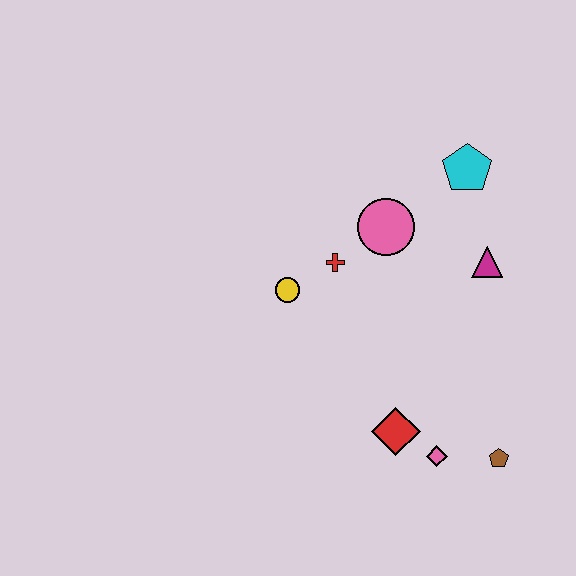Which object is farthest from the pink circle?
The brown pentagon is farthest from the pink circle.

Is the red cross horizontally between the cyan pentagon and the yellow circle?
Yes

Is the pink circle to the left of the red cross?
No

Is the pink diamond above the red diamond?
No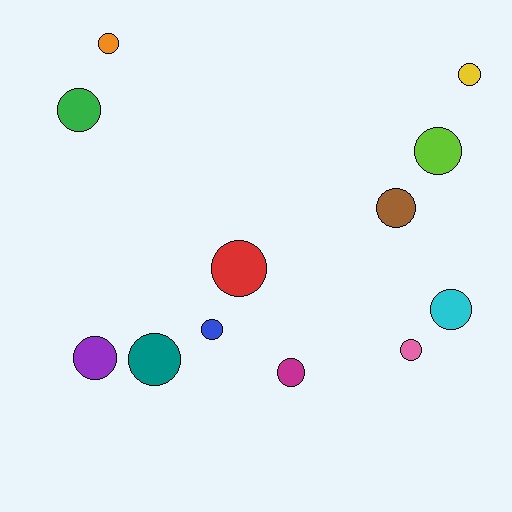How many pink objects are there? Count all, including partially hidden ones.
There is 1 pink object.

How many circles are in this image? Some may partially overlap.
There are 12 circles.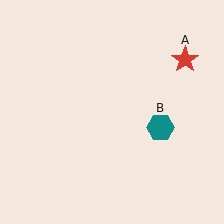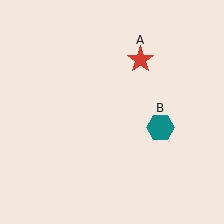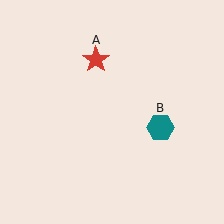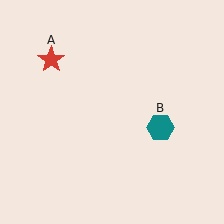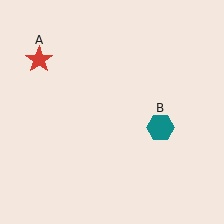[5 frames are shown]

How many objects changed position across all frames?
1 object changed position: red star (object A).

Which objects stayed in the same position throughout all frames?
Teal hexagon (object B) remained stationary.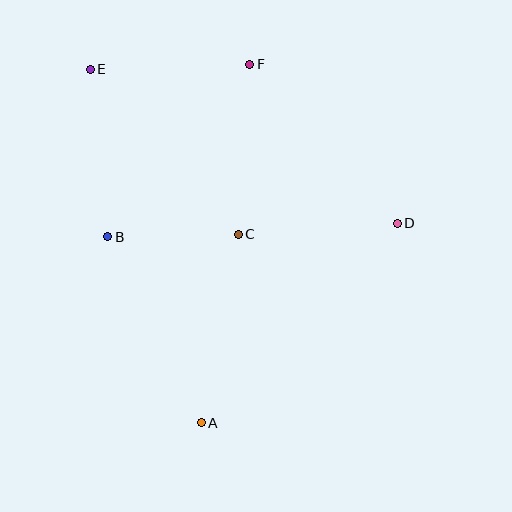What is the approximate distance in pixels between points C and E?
The distance between C and E is approximately 222 pixels.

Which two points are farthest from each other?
Points A and E are farthest from each other.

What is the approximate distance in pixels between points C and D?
The distance between C and D is approximately 160 pixels.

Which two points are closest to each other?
Points B and C are closest to each other.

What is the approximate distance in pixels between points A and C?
The distance between A and C is approximately 192 pixels.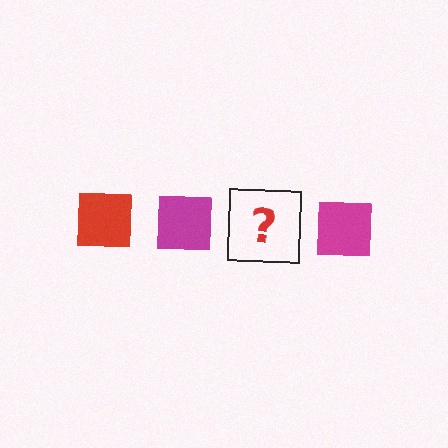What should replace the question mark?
The question mark should be replaced with a red square.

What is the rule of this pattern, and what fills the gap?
The rule is that the pattern cycles through red, magenta squares. The gap should be filled with a red square.